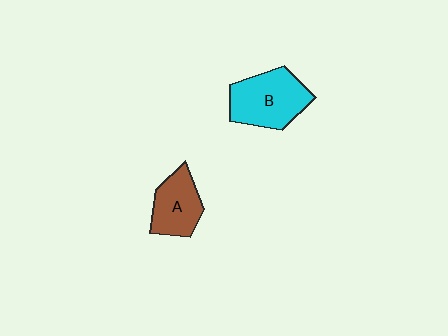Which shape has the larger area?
Shape B (cyan).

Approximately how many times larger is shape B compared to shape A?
Approximately 1.4 times.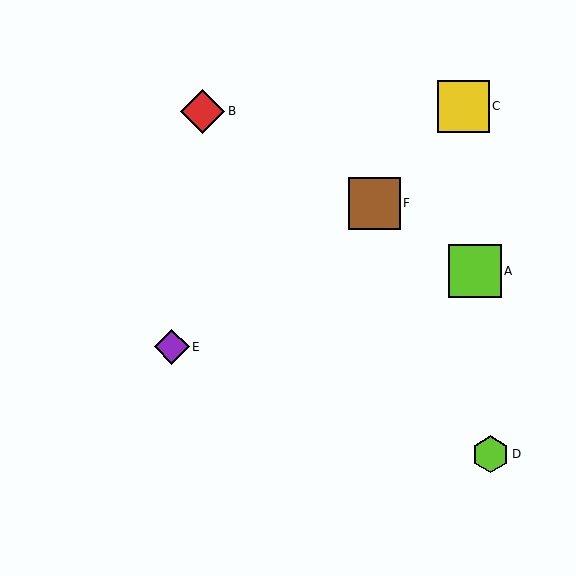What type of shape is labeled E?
Shape E is a purple diamond.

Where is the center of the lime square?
The center of the lime square is at (475, 271).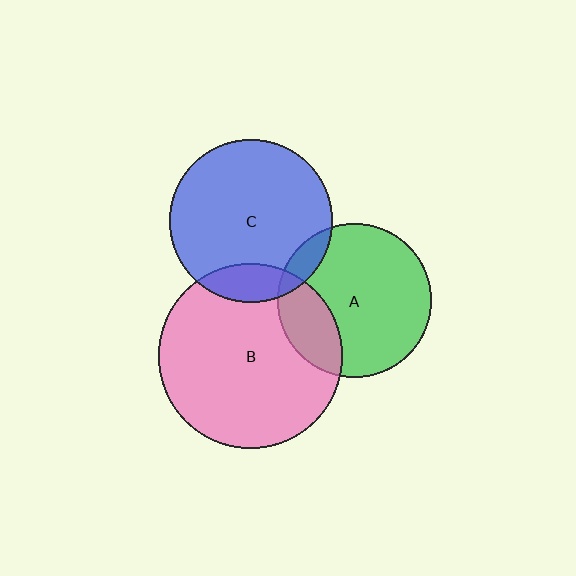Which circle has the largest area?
Circle B (pink).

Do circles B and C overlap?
Yes.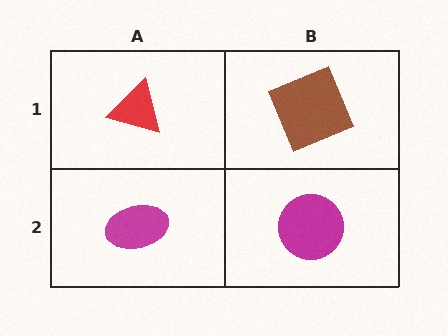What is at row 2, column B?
A magenta circle.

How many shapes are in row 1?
2 shapes.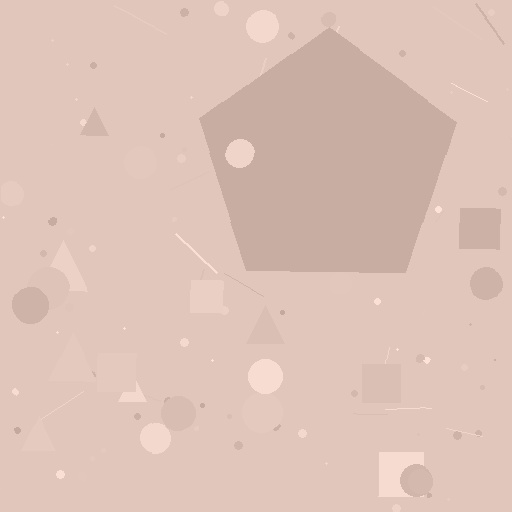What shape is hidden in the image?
A pentagon is hidden in the image.